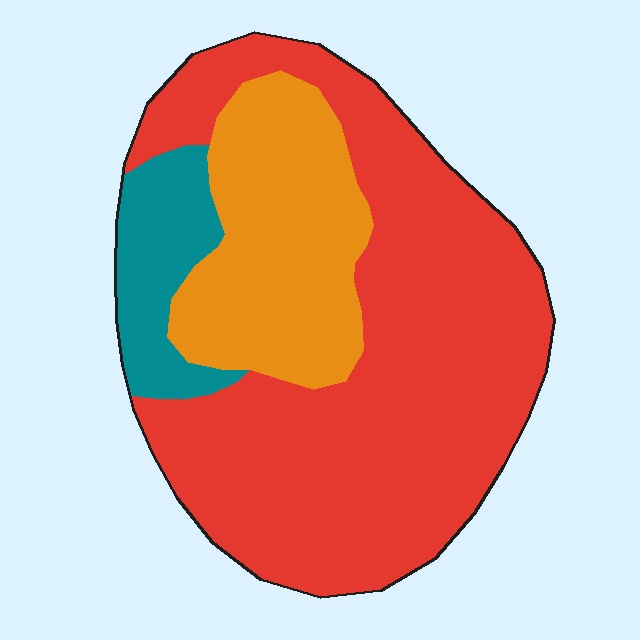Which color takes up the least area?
Teal, at roughly 10%.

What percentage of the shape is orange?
Orange covers roughly 25% of the shape.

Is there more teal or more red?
Red.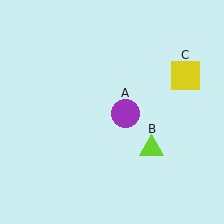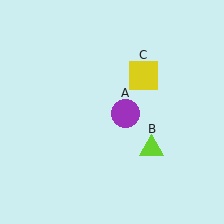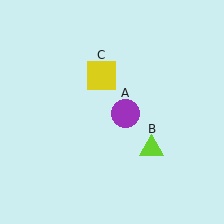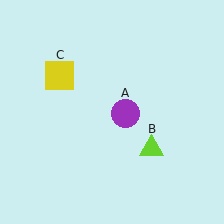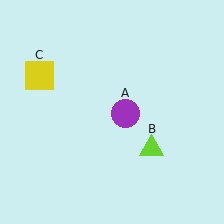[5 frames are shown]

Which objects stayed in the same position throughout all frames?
Purple circle (object A) and lime triangle (object B) remained stationary.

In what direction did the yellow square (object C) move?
The yellow square (object C) moved left.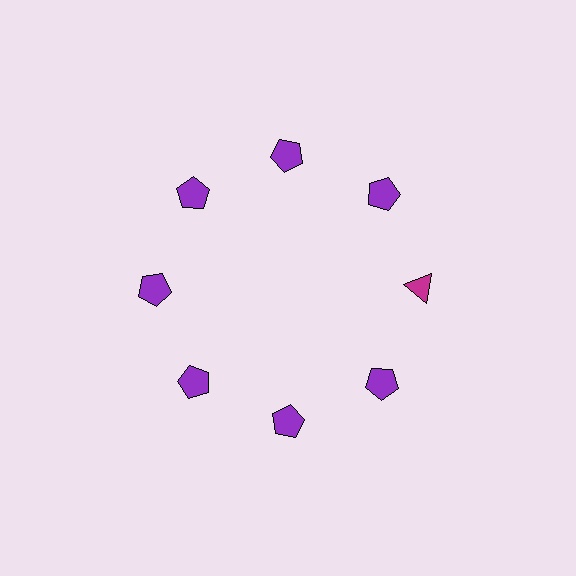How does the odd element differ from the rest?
It differs in both color (magenta instead of purple) and shape (triangle instead of pentagon).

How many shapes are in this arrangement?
There are 8 shapes arranged in a ring pattern.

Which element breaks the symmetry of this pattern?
The magenta triangle at roughly the 3 o'clock position breaks the symmetry. All other shapes are purple pentagons.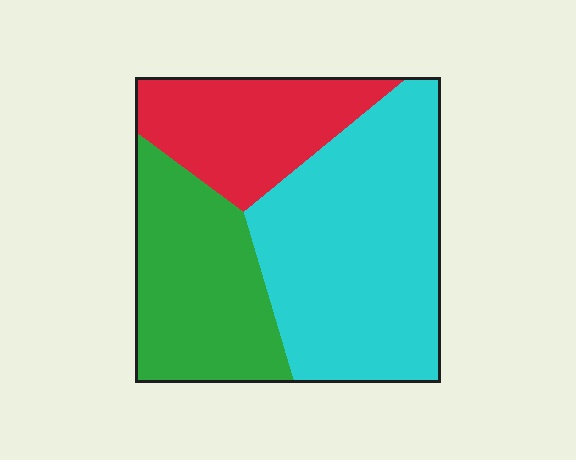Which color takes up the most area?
Cyan, at roughly 50%.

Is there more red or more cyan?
Cyan.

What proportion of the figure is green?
Green covers 29% of the figure.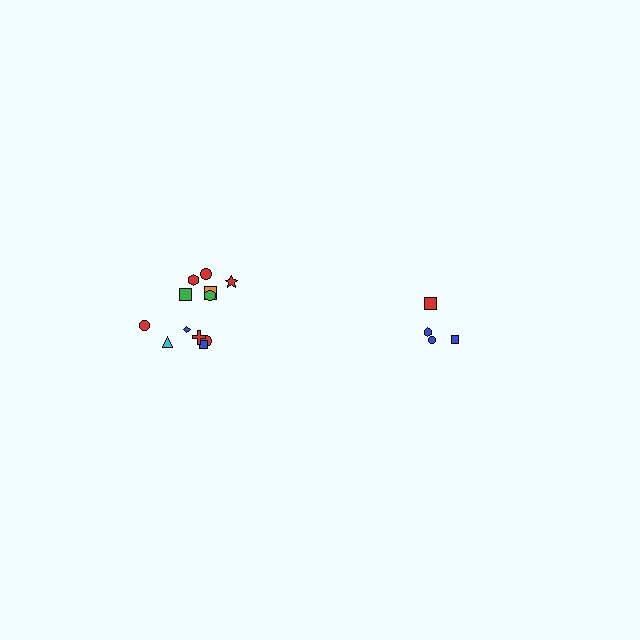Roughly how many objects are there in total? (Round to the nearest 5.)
Roughly 15 objects in total.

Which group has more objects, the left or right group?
The left group.